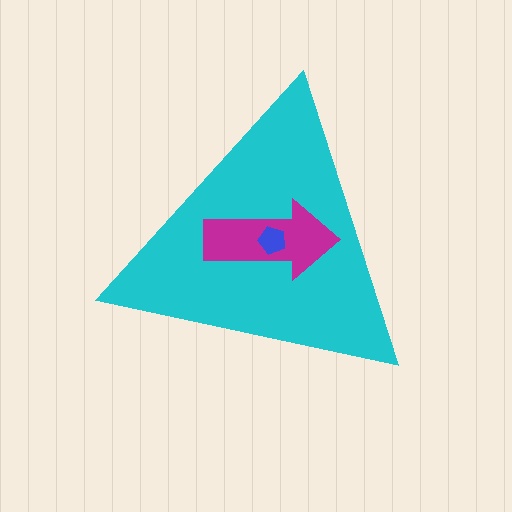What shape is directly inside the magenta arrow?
The blue pentagon.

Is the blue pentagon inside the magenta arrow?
Yes.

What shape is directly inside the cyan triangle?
The magenta arrow.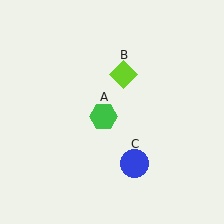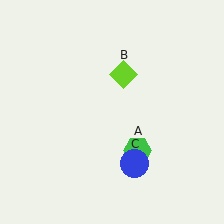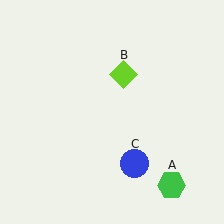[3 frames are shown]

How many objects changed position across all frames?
1 object changed position: green hexagon (object A).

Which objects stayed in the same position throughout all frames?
Lime diamond (object B) and blue circle (object C) remained stationary.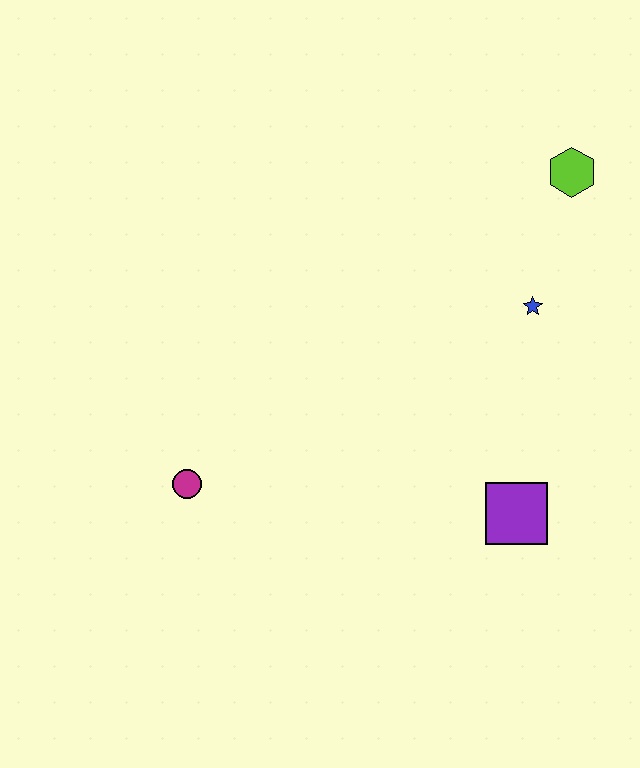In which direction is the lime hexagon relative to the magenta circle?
The lime hexagon is to the right of the magenta circle.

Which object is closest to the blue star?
The lime hexagon is closest to the blue star.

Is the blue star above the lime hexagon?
No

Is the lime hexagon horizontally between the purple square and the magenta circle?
No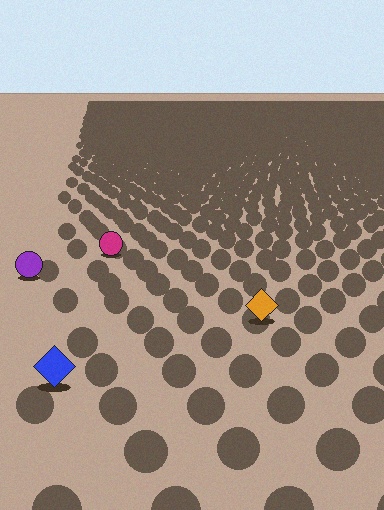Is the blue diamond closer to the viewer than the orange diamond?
Yes. The blue diamond is closer — you can tell from the texture gradient: the ground texture is coarser near it.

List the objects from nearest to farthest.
From nearest to farthest: the blue diamond, the orange diamond, the purple circle, the magenta circle.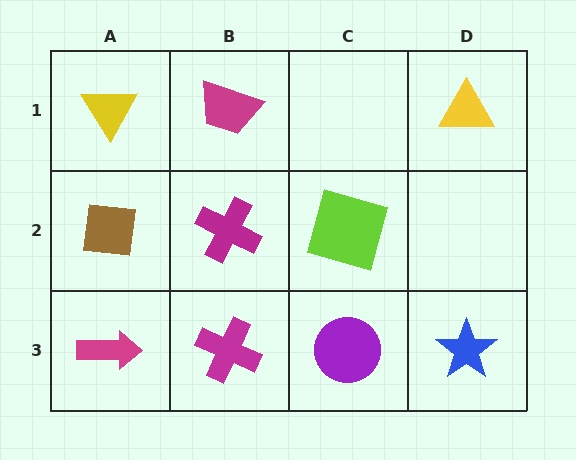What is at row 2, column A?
A brown square.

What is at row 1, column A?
A yellow triangle.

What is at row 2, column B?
A magenta cross.